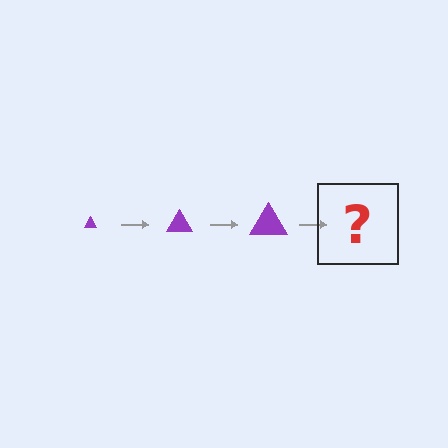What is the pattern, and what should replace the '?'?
The pattern is that the triangle gets progressively larger each step. The '?' should be a purple triangle, larger than the previous one.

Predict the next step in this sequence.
The next step is a purple triangle, larger than the previous one.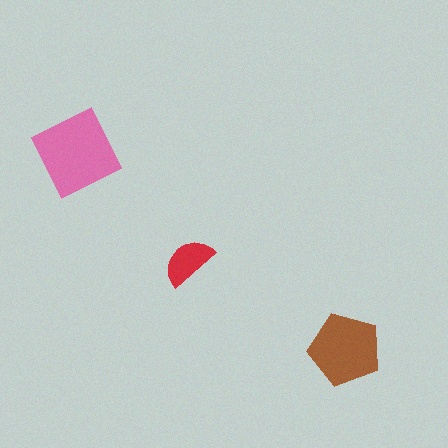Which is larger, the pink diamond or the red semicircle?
The pink diamond.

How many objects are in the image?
There are 3 objects in the image.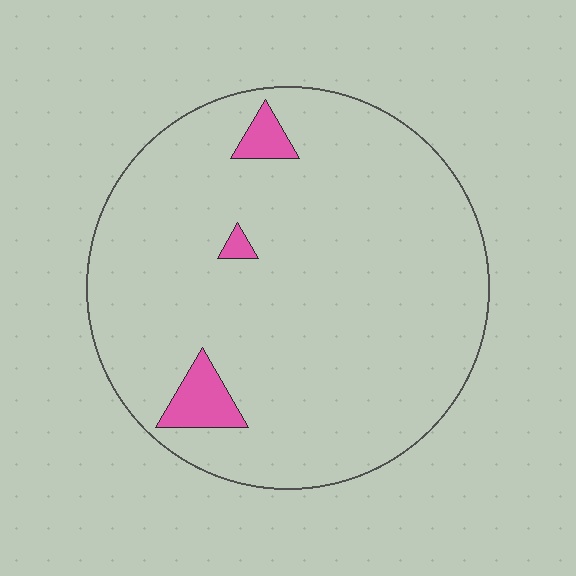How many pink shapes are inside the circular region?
3.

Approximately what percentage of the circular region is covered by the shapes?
Approximately 5%.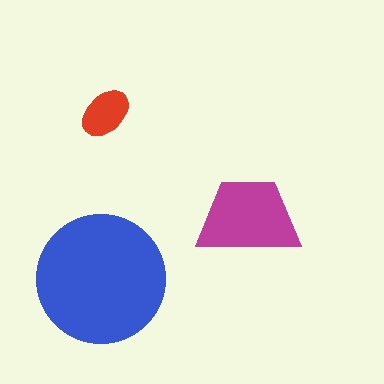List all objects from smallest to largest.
The red ellipse, the magenta trapezoid, the blue circle.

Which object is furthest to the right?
The magenta trapezoid is rightmost.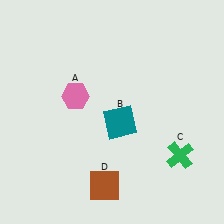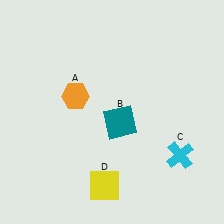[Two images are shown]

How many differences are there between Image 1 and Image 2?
There are 3 differences between the two images.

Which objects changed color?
A changed from pink to orange. C changed from green to cyan. D changed from brown to yellow.